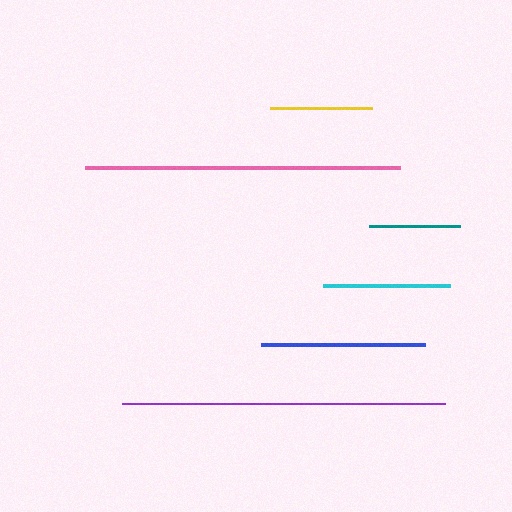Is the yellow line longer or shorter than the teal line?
The yellow line is longer than the teal line.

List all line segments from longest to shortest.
From longest to shortest: purple, pink, blue, cyan, yellow, teal.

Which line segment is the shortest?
The teal line is the shortest at approximately 91 pixels.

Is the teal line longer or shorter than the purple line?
The purple line is longer than the teal line.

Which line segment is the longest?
The purple line is the longest at approximately 323 pixels.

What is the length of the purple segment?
The purple segment is approximately 323 pixels long.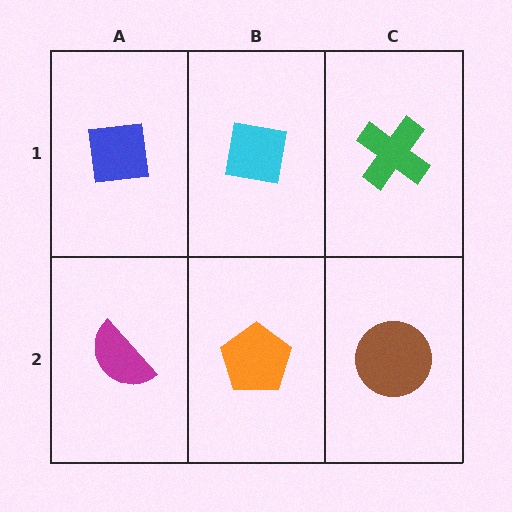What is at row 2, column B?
An orange pentagon.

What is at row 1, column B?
A cyan square.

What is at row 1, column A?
A blue square.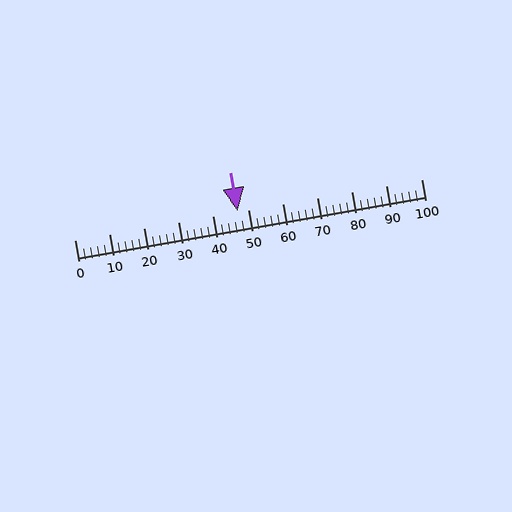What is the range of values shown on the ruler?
The ruler shows values from 0 to 100.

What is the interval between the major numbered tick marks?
The major tick marks are spaced 10 units apart.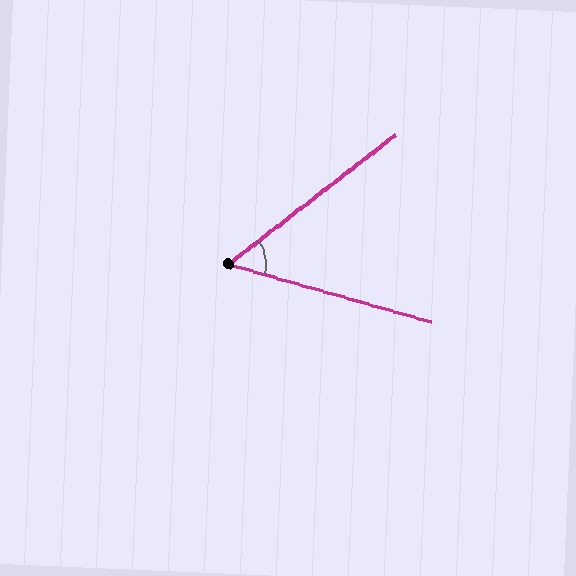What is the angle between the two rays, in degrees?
Approximately 54 degrees.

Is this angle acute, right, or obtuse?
It is acute.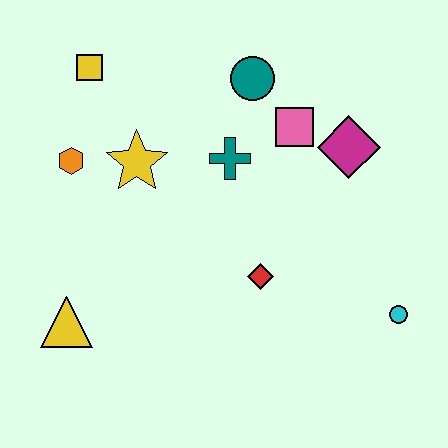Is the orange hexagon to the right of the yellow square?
No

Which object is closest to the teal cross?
The pink square is closest to the teal cross.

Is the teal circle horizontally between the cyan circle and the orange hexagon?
Yes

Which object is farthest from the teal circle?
The yellow triangle is farthest from the teal circle.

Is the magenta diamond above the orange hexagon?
Yes